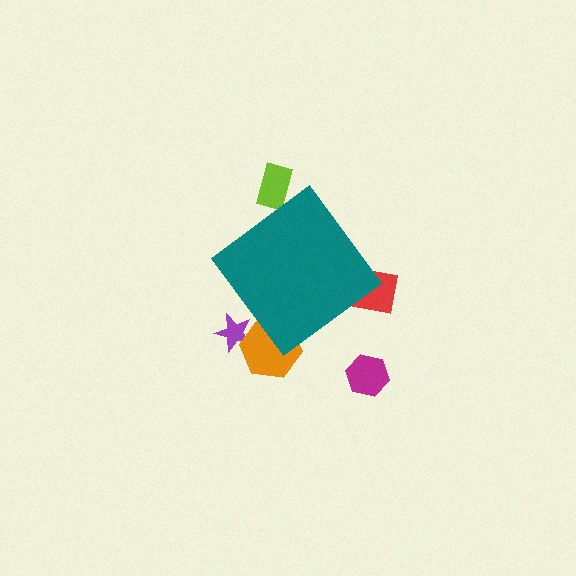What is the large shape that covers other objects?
A teal diamond.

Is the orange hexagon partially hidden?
Yes, the orange hexagon is partially hidden behind the teal diamond.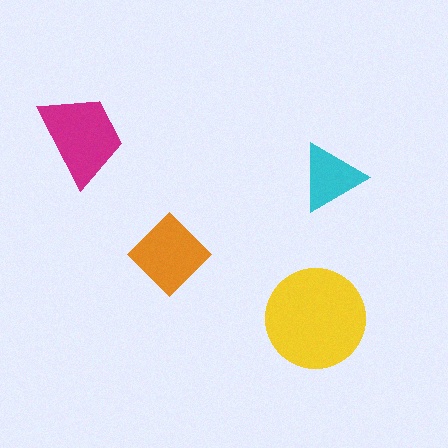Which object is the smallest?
The cyan triangle.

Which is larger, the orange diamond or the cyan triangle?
The orange diamond.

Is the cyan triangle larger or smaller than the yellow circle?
Smaller.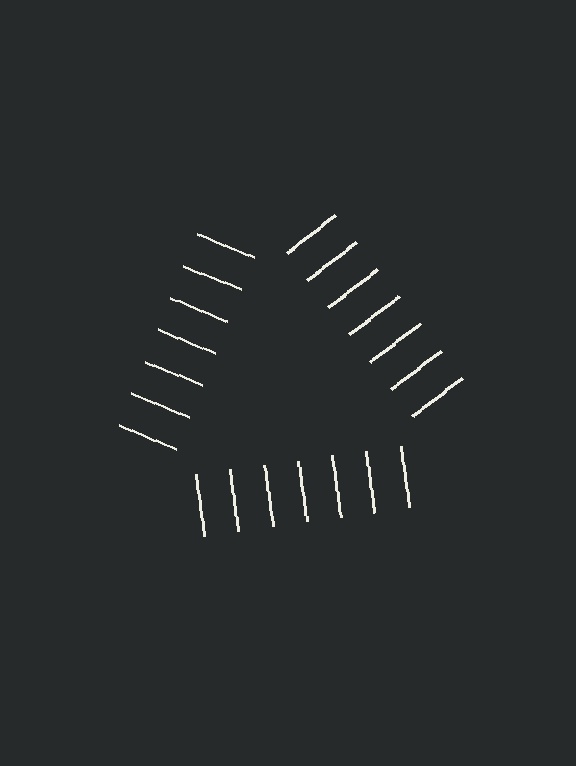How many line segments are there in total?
21 — 7 along each of the 3 edges.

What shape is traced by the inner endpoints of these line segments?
An illusory triangle — the line segments terminate on its edges but no continuous stroke is drawn.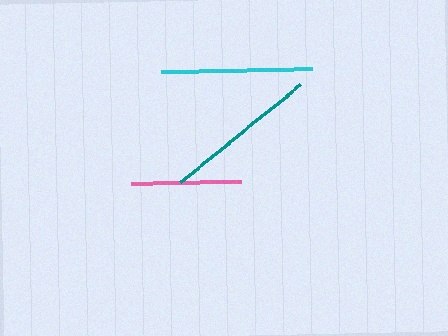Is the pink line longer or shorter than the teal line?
The teal line is longer than the pink line.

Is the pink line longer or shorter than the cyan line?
The cyan line is longer than the pink line.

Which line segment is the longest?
The teal line is the longest at approximately 154 pixels.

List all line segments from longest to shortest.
From longest to shortest: teal, cyan, pink.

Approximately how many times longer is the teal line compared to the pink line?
The teal line is approximately 1.4 times the length of the pink line.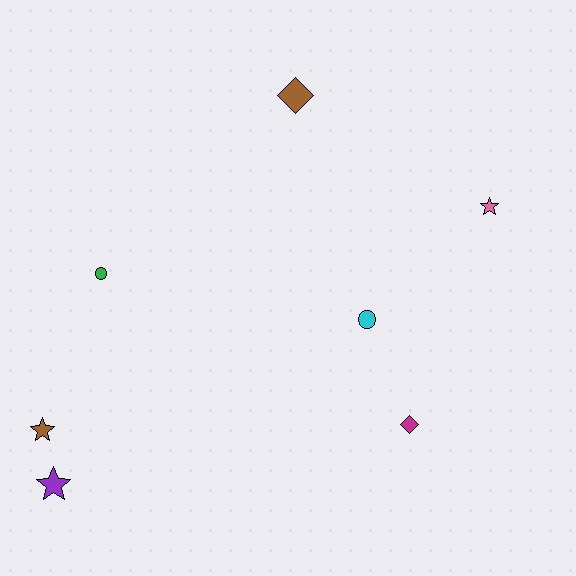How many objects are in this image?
There are 7 objects.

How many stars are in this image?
There are 3 stars.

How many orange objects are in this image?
There are no orange objects.